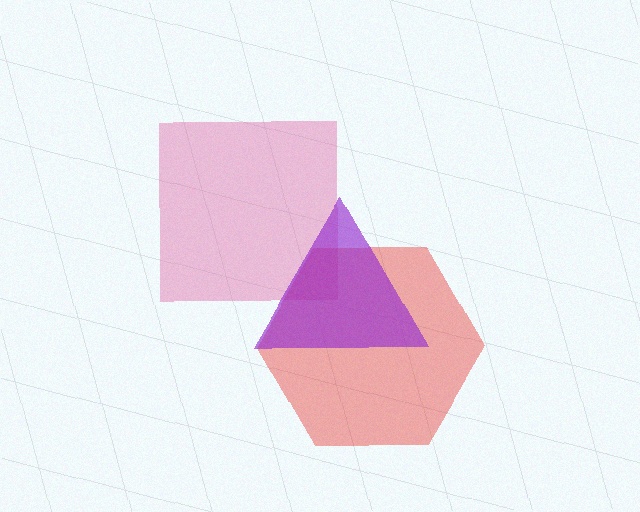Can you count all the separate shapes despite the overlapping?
Yes, there are 3 separate shapes.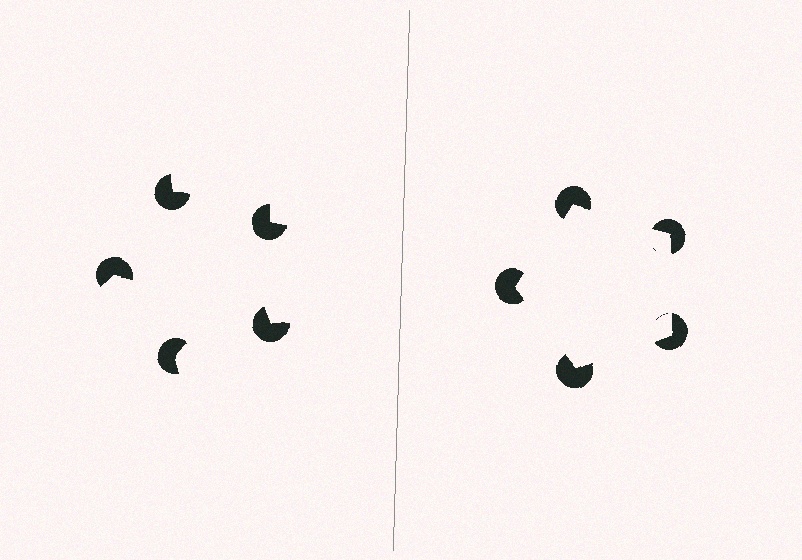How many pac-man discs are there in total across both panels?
10 — 5 on each side.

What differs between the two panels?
The pac-man discs are positioned identically on both sides; only the wedge orientations differ. On the right they align to a pentagon; on the left they are misaligned.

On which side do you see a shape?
An illusory pentagon appears on the right side. On the left side the wedge cuts are rotated, so no coherent shape forms.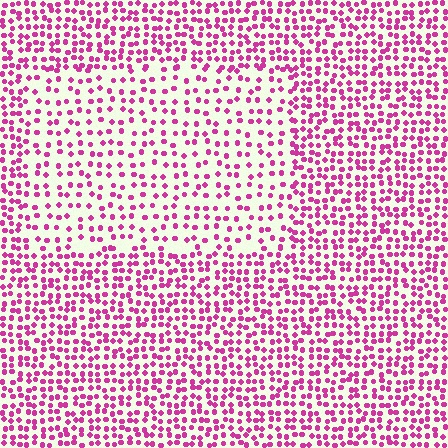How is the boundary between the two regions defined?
The boundary is defined by a change in element density (approximately 1.8x ratio). All elements are the same color, size, and shape.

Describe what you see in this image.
The image contains small magenta elements arranged at two different densities. A rectangle-shaped region is visible where the elements are less densely packed than the surrounding area.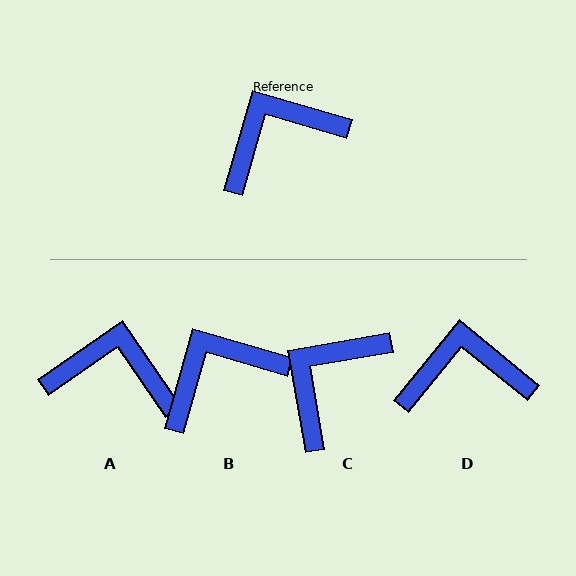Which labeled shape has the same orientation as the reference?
B.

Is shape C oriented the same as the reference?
No, it is off by about 26 degrees.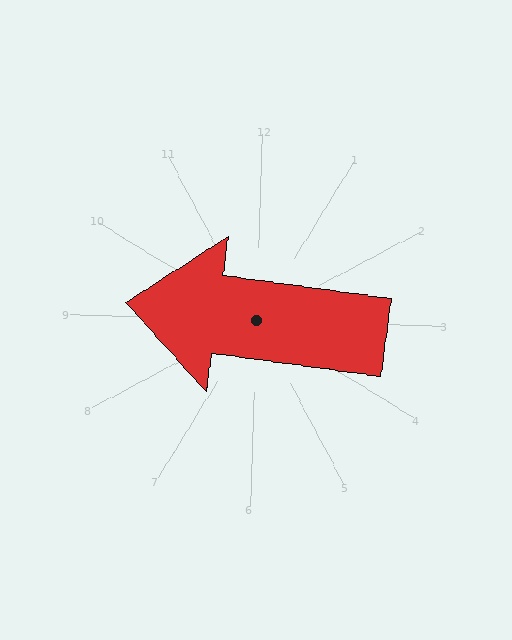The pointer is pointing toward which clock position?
Roughly 9 o'clock.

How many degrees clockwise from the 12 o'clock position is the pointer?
Approximately 276 degrees.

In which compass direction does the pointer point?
West.